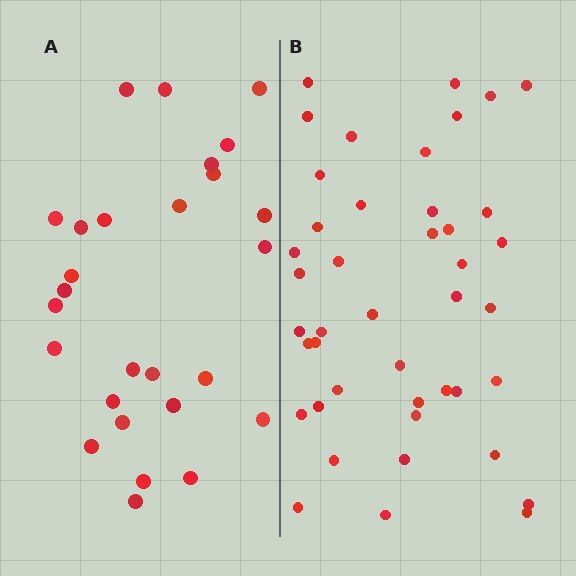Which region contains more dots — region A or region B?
Region B (the right region) has more dots.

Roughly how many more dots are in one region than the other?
Region B has approximately 15 more dots than region A.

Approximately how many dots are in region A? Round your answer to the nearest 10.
About 30 dots. (The exact count is 27, which rounds to 30.)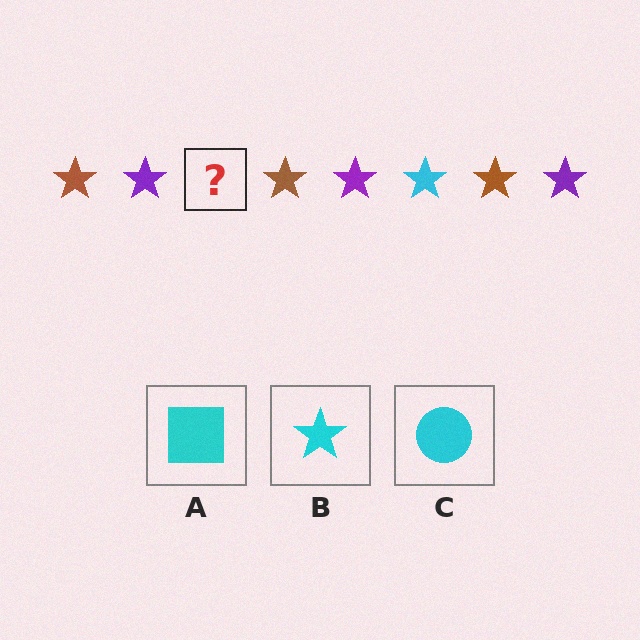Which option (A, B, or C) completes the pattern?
B.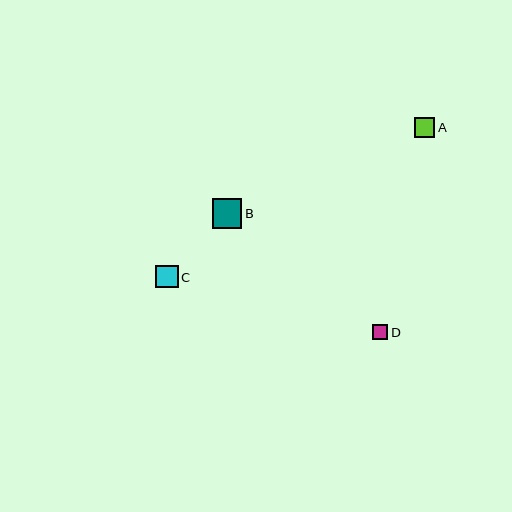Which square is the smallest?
Square D is the smallest with a size of approximately 15 pixels.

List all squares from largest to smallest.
From largest to smallest: B, C, A, D.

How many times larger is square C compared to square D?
Square C is approximately 1.5 times the size of square D.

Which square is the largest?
Square B is the largest with a size of approximately 29 pixels.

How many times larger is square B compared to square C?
Square B is approximately 1.3 times the size of square C.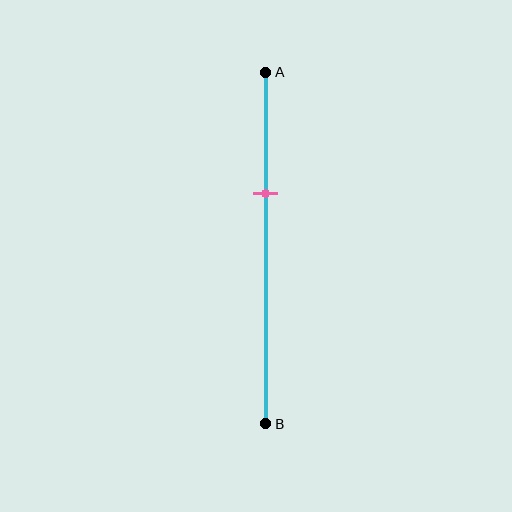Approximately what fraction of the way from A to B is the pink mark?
The pink mark is approximately 35% of the way from A to B.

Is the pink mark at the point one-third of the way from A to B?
Yes, the mark is approximately at the one-third point.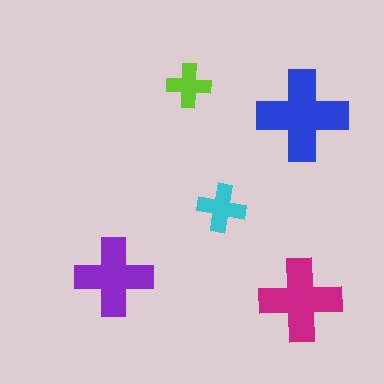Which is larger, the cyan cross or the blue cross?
The blue one.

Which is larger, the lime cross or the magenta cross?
The magenta one.